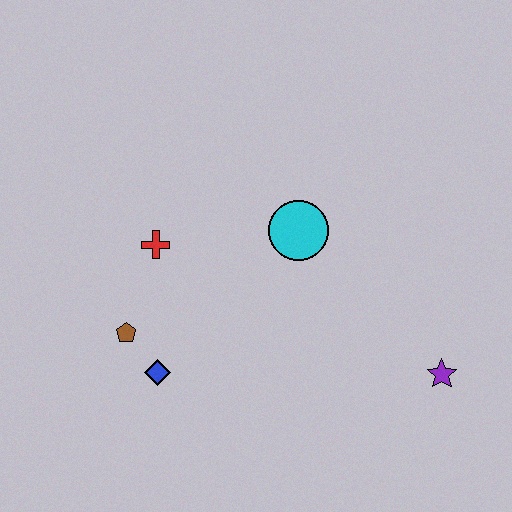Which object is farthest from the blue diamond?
The purple star is farthest from the blue diamond.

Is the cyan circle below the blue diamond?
No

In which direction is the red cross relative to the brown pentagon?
The red cross is above the brown pentagon.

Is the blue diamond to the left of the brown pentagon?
No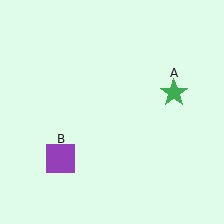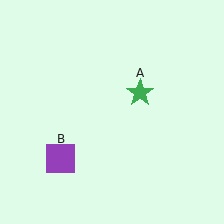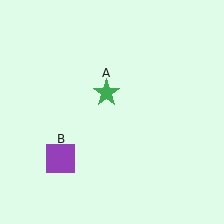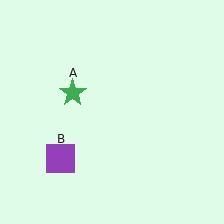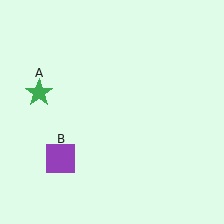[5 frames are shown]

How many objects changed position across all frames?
1 object changed position: green star (object A).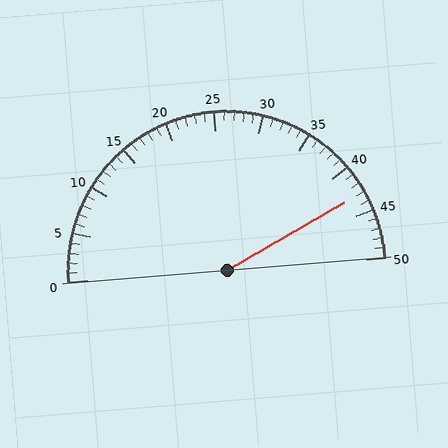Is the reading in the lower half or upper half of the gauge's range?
The reading is in the upper half of the range (0 to 50).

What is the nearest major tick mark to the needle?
The nearest major tick mark is 45.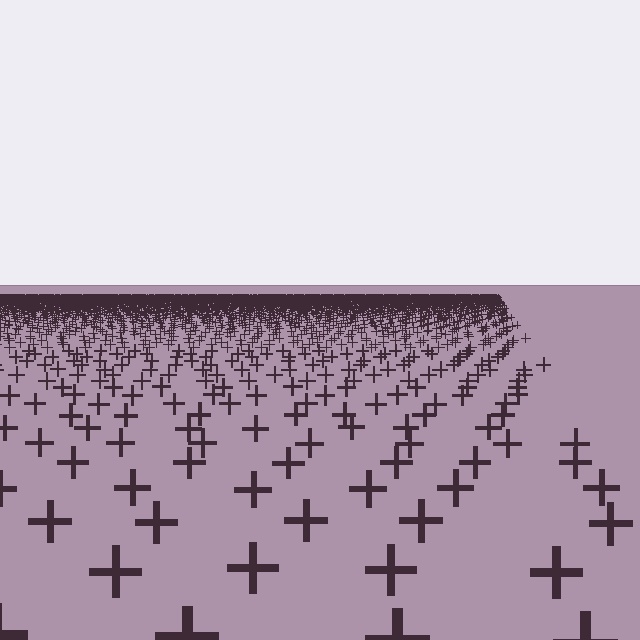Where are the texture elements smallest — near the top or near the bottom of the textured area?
Near the top.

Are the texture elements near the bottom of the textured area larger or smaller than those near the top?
Larger. Near the bottom, elements are closer to the viewer and appear at a bigger on-screen size.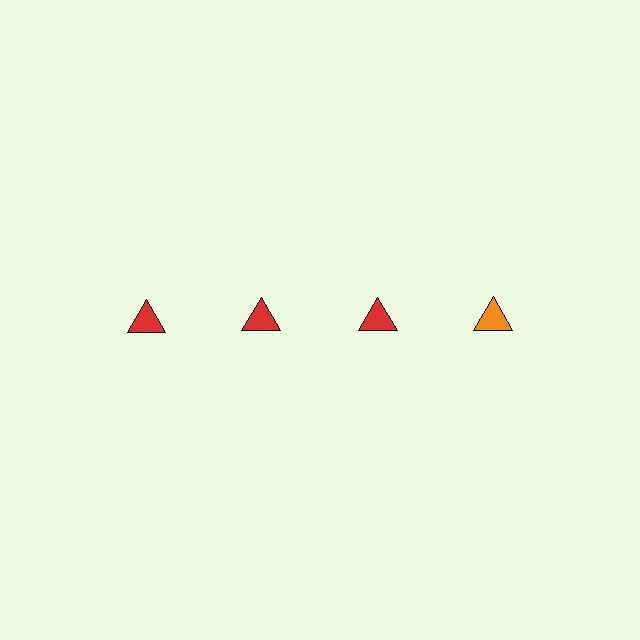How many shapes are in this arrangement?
There are 4 shapes arranged in a grid pattern.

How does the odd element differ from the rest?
It has a different color: orange instead of red.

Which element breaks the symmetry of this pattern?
The orange triangle in the top row, second from right column breaks the symmetry. All other shapes are red triangles.